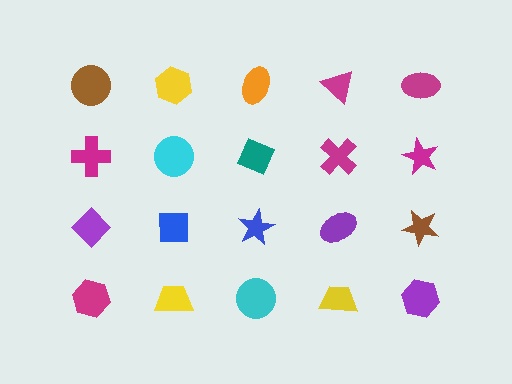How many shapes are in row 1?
5 shapes.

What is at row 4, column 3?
A cyan circle.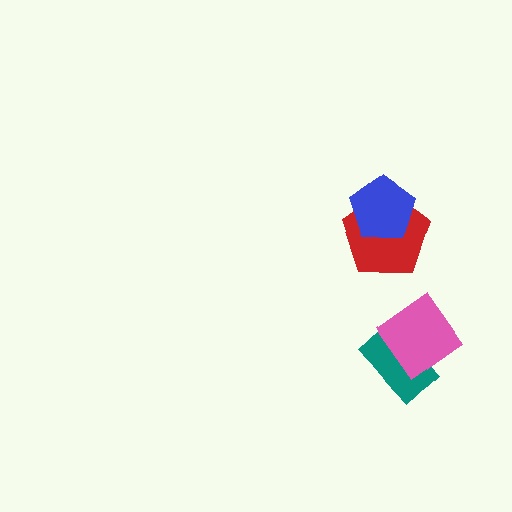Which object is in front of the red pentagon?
The blue pentagon is in front of the red pentagon.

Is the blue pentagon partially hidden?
No, no other shape covers it.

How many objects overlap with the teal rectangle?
1 object overlaps with the teal rectangle.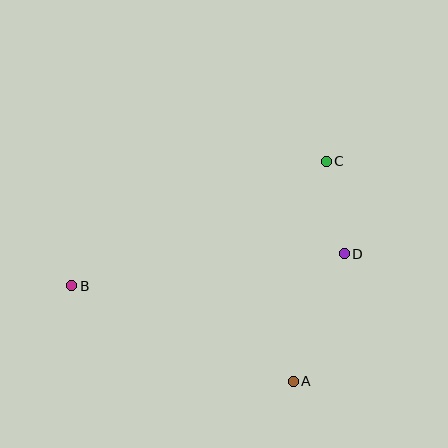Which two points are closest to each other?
Points C and D are closest to each other.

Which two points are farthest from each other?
Points B and C are farthest from each other.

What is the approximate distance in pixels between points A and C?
The distance between A and C is approximately 223 pixels.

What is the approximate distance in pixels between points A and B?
The distance between A and B is approximately 241 pixels.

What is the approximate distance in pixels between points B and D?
The distance between B and D is approximately 274 pixels.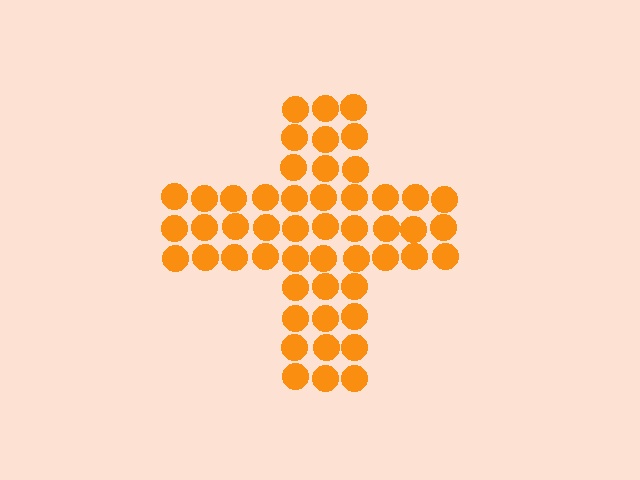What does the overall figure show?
The overall figure shows a cross.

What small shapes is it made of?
It is made of small circles.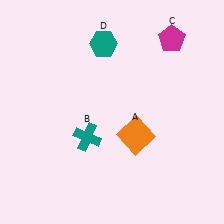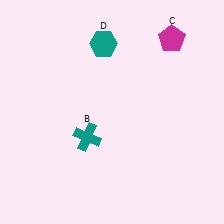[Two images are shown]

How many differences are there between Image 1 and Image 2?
There is 1 difference between the two images.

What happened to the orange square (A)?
The orange square (A) was removed in Image 2. It was in the bottom-right area of Image 1.